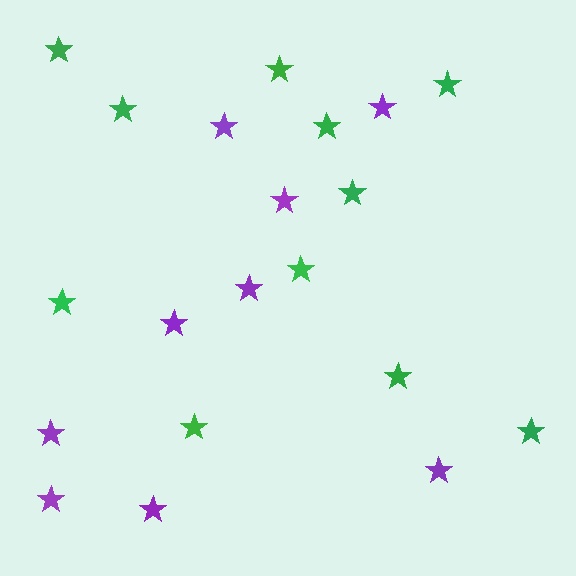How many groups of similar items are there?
There are 2 groups: one group of green stars (11) and one group of purple stars (9).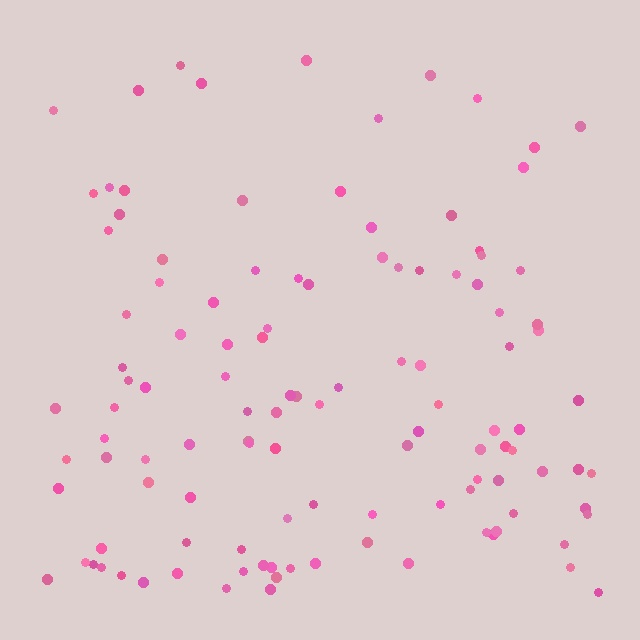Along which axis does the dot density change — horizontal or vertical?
Vertical.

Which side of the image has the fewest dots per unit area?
The top.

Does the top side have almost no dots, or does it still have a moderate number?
Still a moderate number, just noticeably fewer than the bottom.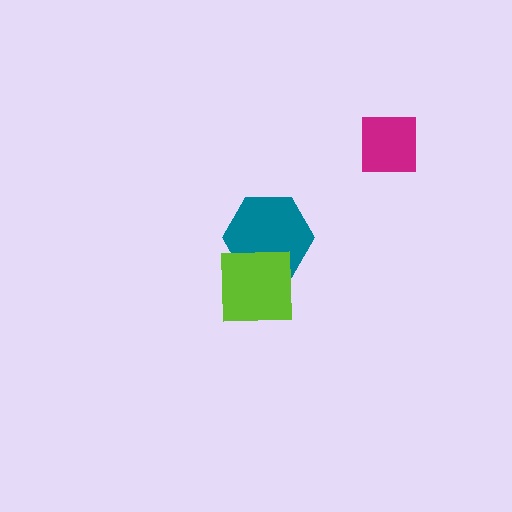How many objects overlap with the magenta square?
0 objects overlap with the magenta square.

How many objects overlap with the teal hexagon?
1 object overlaps with the teal hexagon.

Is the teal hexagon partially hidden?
Yes, it is partially covered by another shape.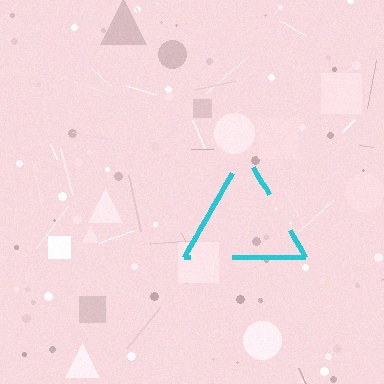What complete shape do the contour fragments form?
The contour fragments form a triangle.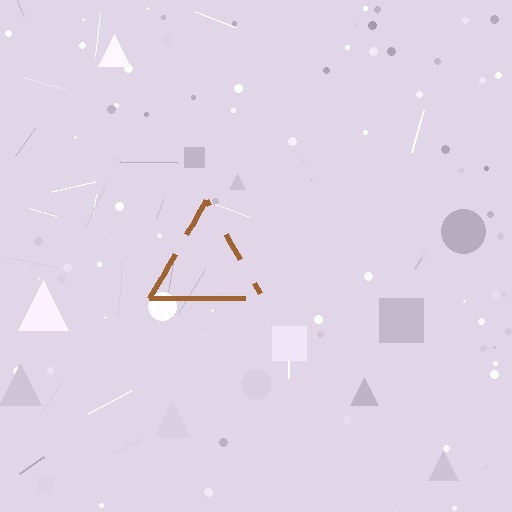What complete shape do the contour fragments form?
The contour fragments form a triangle.